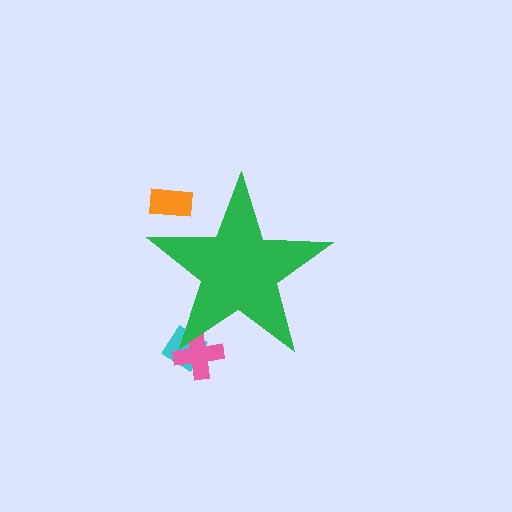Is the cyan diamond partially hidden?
Yes, the cyan diamond is partially hidden behind the green star.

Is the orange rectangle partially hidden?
Yes, the orange rectangle is partially hidden behind the green star.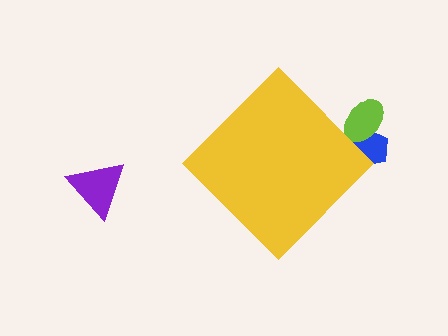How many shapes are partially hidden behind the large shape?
2 shapes are partially hidden.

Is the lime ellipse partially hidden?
Yes, the lime ellipse is partially hidden behind the yellow diamond.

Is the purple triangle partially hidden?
No, the purple triangle is fully visible.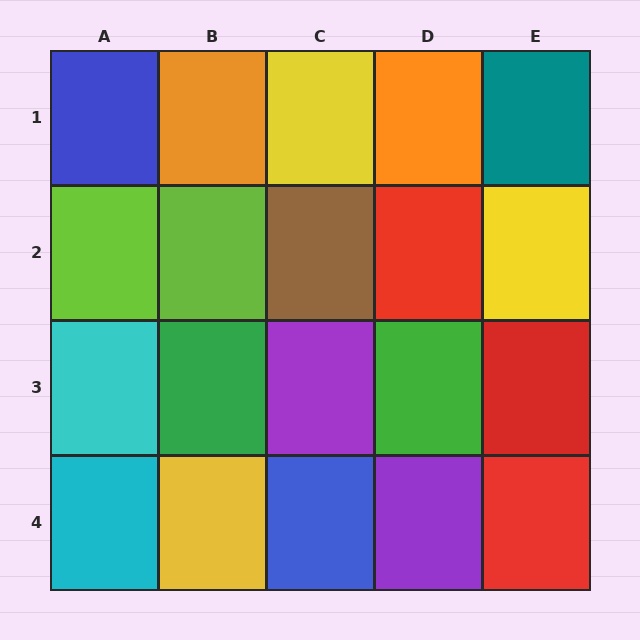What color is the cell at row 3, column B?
Green.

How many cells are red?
3 cells are red.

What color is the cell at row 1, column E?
Teal.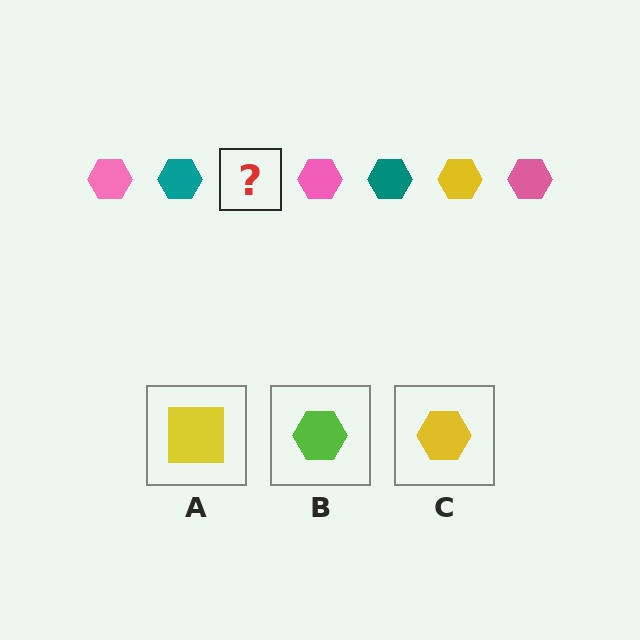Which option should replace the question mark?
Option C.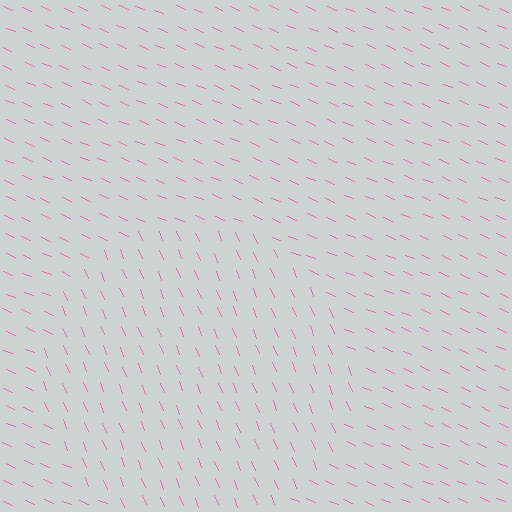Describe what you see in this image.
The image is filled with small pink line segments. A circle region in the image has lines oriented differently from the surrounding lines, creating a visible texture boundary.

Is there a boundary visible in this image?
Yes, there is a texture boundary formed by a change in line orientation.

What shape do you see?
I see a circle.